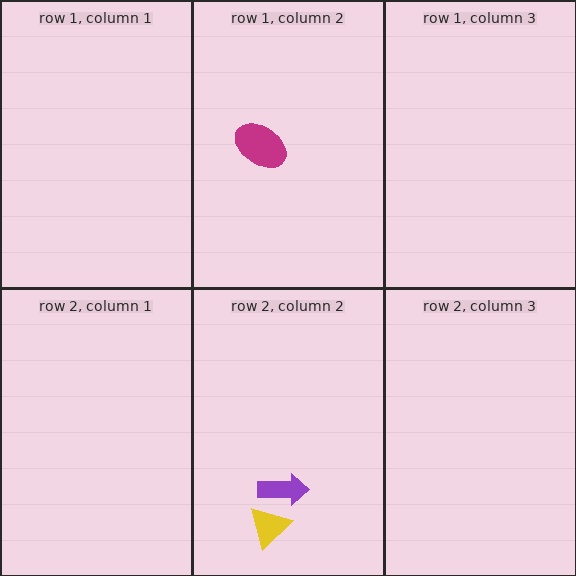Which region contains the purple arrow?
The row 2, column 2 region.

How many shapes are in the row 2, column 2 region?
2.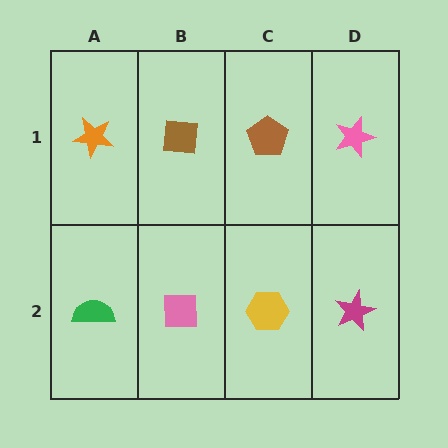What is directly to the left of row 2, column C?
A pink square.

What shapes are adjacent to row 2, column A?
An orange star (row 1, column A), a pink square (row 2, column B).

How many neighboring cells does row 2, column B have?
3.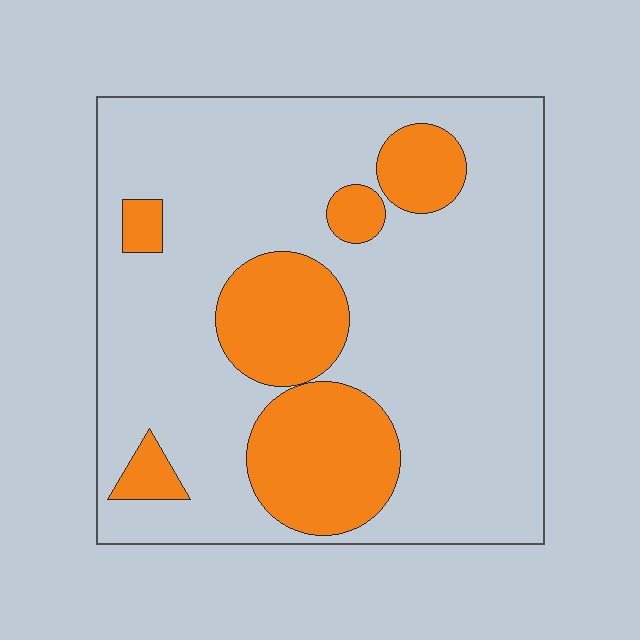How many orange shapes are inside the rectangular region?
6.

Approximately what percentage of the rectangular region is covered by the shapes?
Approximately 25%.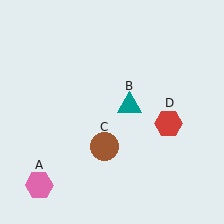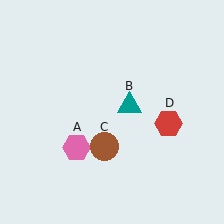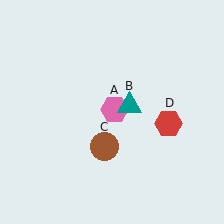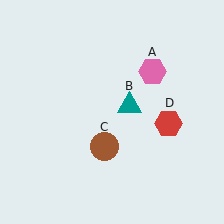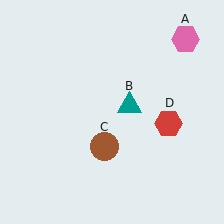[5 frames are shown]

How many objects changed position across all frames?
1 object changed position: pink hexagon (object A).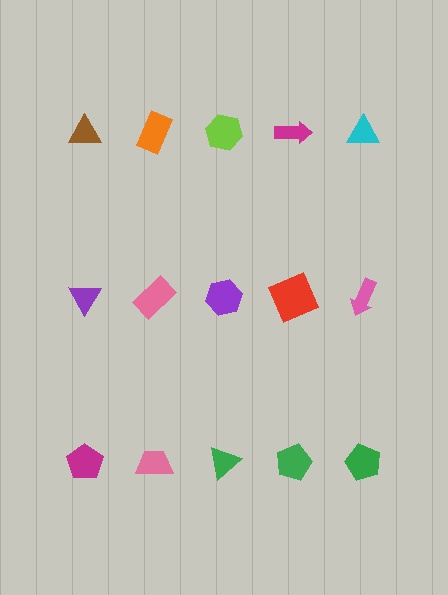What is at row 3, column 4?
A green pentagon.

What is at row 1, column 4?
A magenta arrow.